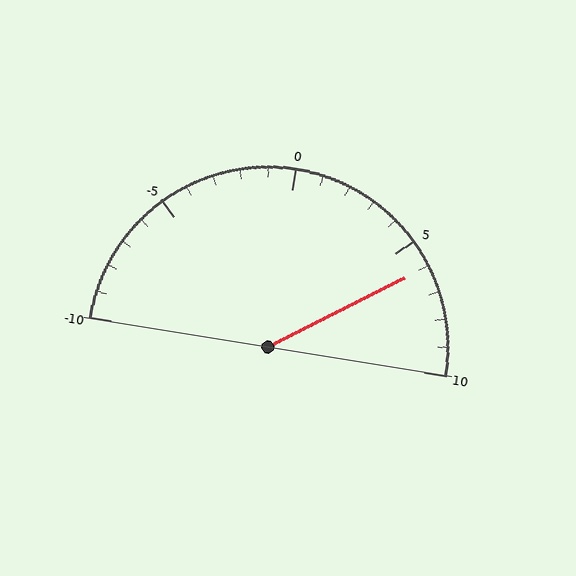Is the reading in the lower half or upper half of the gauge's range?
The reading is in the upper half of the range (-10 to 10).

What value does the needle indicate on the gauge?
The needle indicates approximately 6.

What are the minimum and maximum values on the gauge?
The gauge ranges from -10 to 10.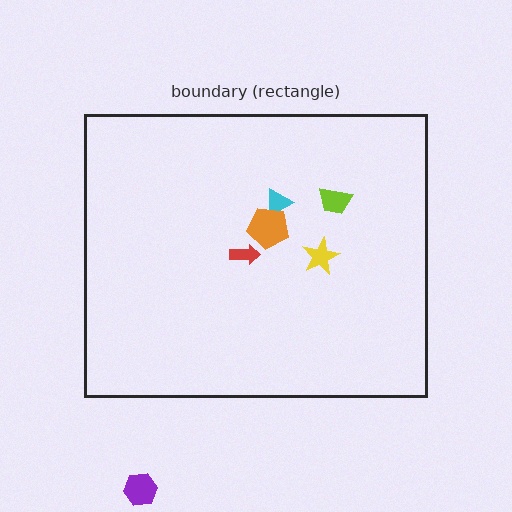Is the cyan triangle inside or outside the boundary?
Inside.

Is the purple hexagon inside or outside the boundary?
Outside.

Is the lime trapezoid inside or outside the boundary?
Inside.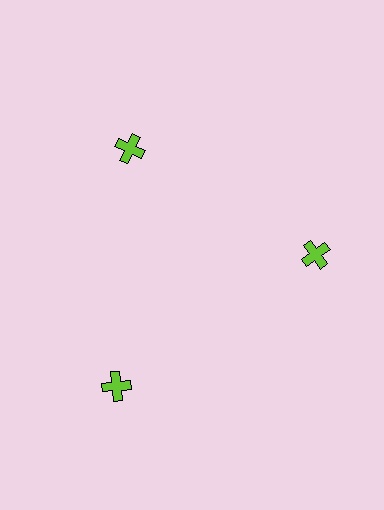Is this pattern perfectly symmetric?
No. The 3 lime crosses are arranged in a ring, but one element near the 7 o'clock position is pushed outward from the center, breaking the 3-fold rotational symmetry.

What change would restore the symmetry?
The symmetry would be restored by moving it inward, back onto the ring so that all 3 crosses sit at equal angles and equal distance from the center.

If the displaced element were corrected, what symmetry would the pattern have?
It would have 3-fold rotational symmetry — the pattern would map onto itself every 120 degrees.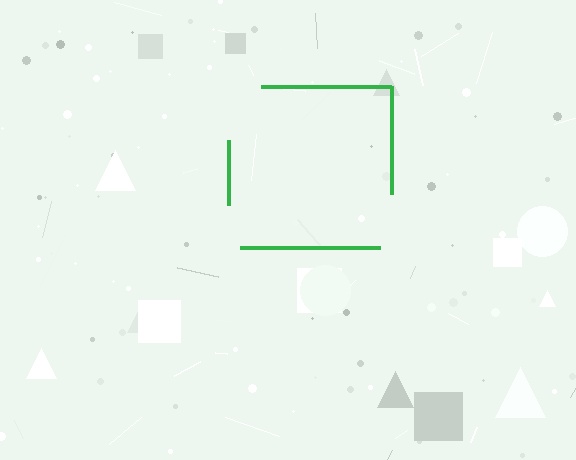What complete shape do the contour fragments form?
The contour fragments form a square.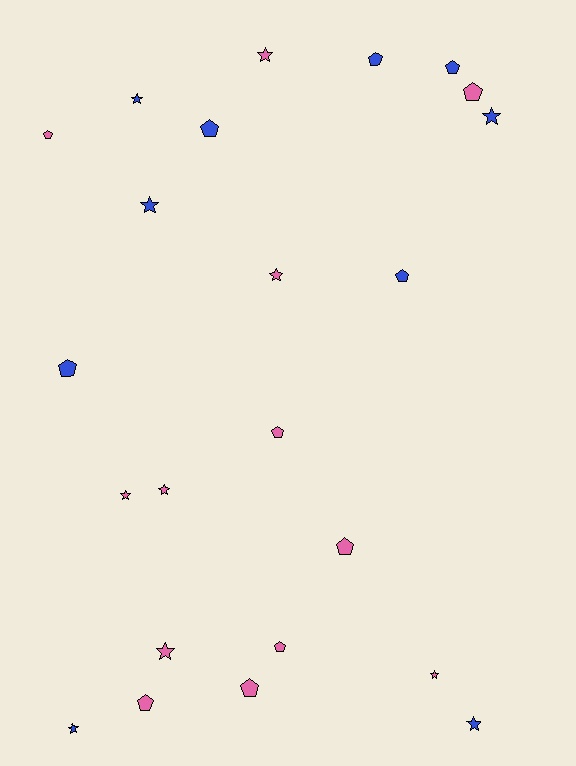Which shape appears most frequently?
Pentagon, with 12 objects.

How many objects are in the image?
There are 23 objects.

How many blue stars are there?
There are 5 blue stars.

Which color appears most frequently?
Pink, with 13 objects.